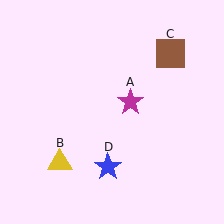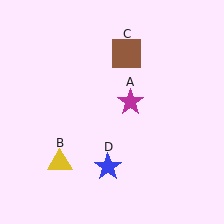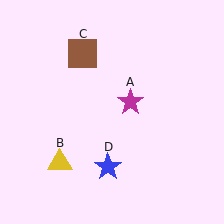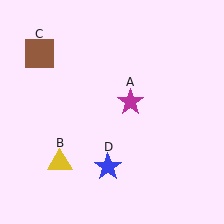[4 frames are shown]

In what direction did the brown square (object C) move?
The brown square (object C) moved left.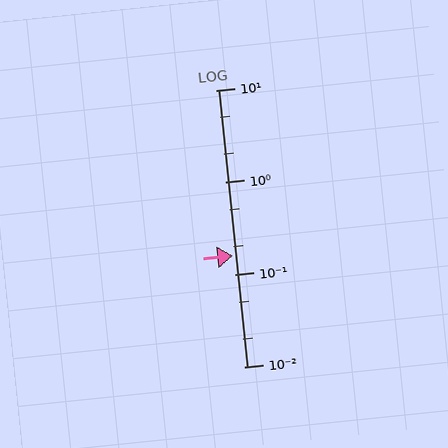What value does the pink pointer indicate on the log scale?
The pointer indicates approximately 0.16.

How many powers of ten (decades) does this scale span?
The scale spans 3 decades, from 0.01 to 10.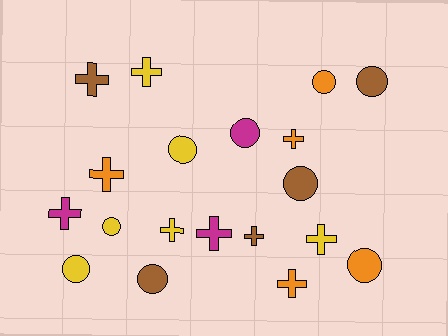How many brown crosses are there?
There are 2 brown crosses.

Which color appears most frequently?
Yellow, with 6 objects.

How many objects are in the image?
There are 19 objects.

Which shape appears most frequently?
Cross, with 10 objects.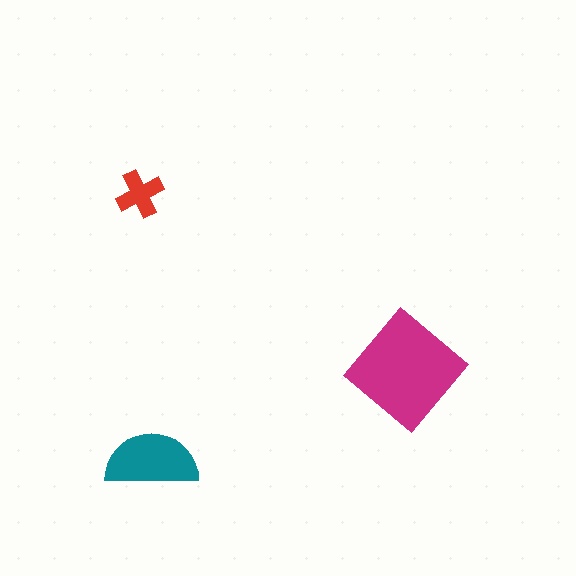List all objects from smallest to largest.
The red cross, the teal semicircle, the magenta diamond.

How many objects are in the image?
There are 3 objects in the image.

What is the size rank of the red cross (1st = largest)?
3rd.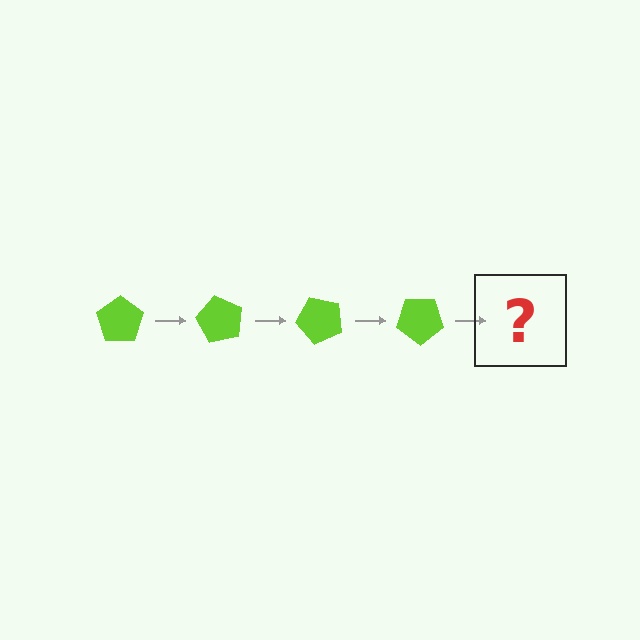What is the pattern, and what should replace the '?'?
The pattern is that the pentagon rotates 60 degrees each step. The '?' should be a lime pentagon rotated 240 degrees.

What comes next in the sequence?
The next element should be a lime pentagon rotated 240 degrees.